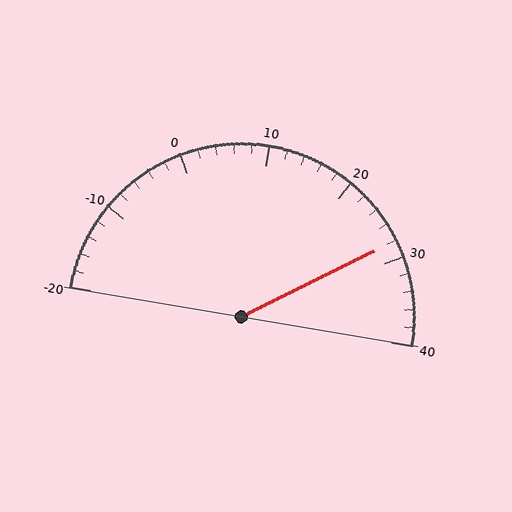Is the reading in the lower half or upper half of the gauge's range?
The reading is in the upper half of the range (-20 to 40).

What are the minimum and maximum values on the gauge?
The gauge ranges from -20 to 40.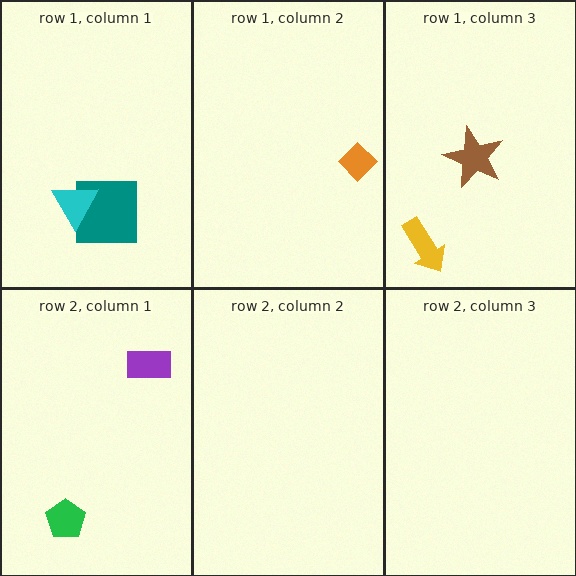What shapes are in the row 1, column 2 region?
The orange diamond.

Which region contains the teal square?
The row 1, column 1 region.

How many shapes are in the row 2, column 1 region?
2.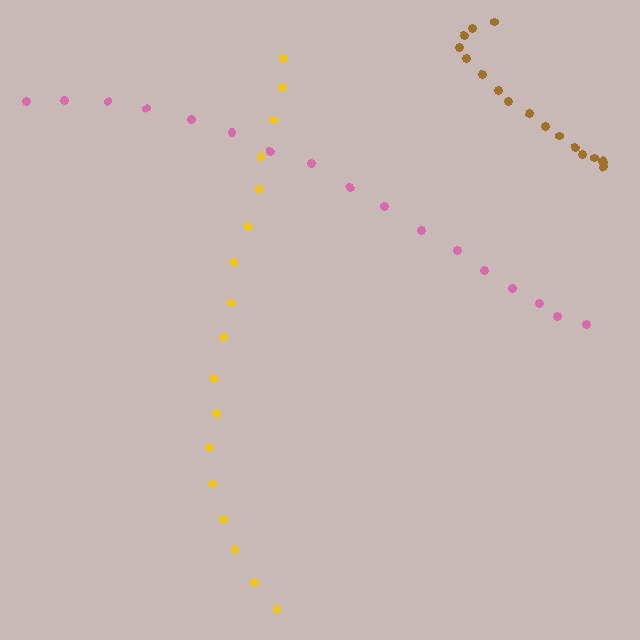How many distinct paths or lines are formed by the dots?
There are 3 distinct paths.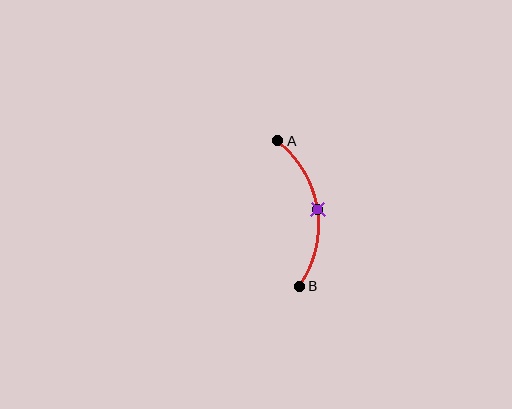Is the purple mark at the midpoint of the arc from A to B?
Yes. The purple mark lies on the arc at equal arc-length from both A and B — it is the arc midpoint.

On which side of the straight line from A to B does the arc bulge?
The arc bulges to the right of the straight line connecting A and B.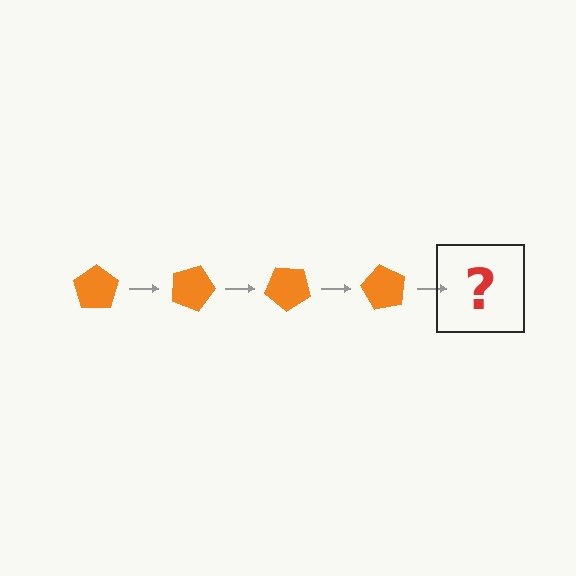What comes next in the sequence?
The next element should be an orange pentagon rotated 80 degrees.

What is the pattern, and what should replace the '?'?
The pattern is that the pentagon rotates 20 degrees each step. The '?' should be an orange pentagon rotated 80 degrees.